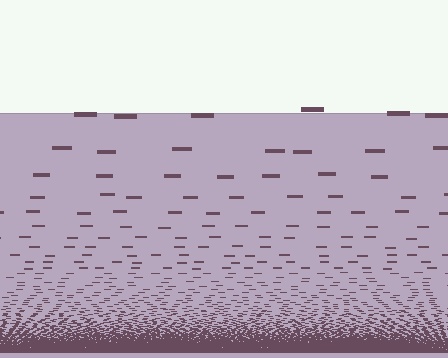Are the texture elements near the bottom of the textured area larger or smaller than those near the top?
Smaller. The gradient is inverted — elements near the bottom are smaller and denser.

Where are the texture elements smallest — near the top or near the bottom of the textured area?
Near the bottom.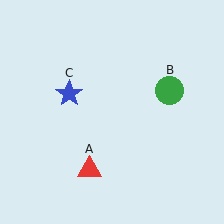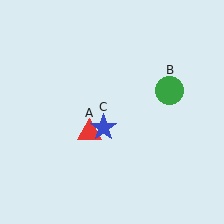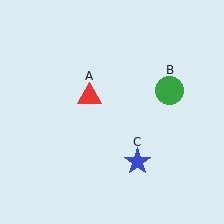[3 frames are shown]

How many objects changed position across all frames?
2 objects changed position: red triangle (object A), blue star (object C).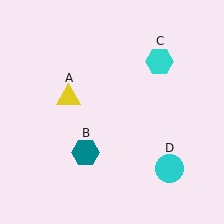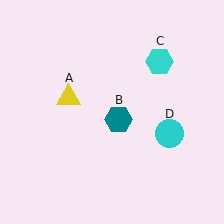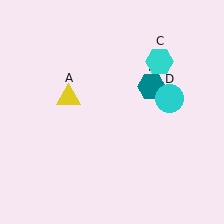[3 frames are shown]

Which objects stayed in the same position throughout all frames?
Yellow triangle (object A) and cyan hexagon (object C) remained stationary.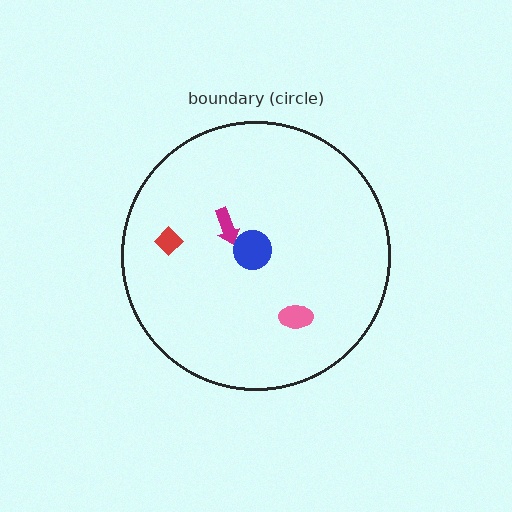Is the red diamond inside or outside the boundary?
Inside.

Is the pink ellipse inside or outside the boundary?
Inside.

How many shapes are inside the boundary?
4 inside, 0 outside.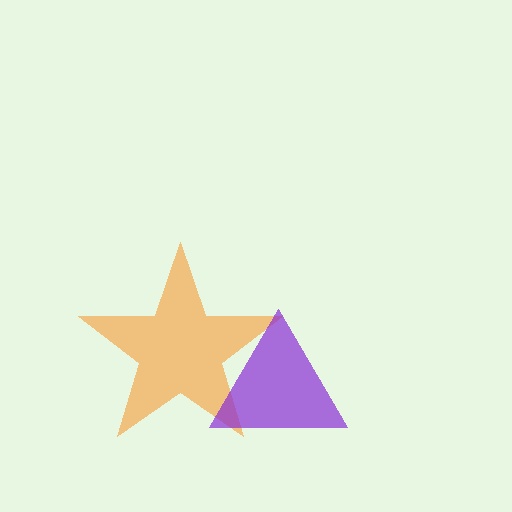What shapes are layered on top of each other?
The layered shapes are: an orange star, a purple triangle.